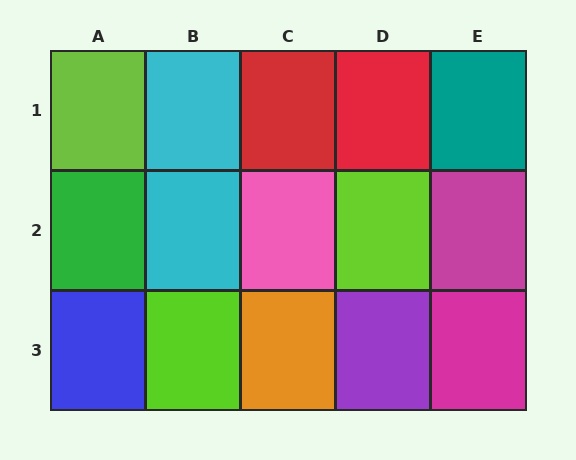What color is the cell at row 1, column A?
Lime.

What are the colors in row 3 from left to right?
Blue, lime, orange, purple, magenta.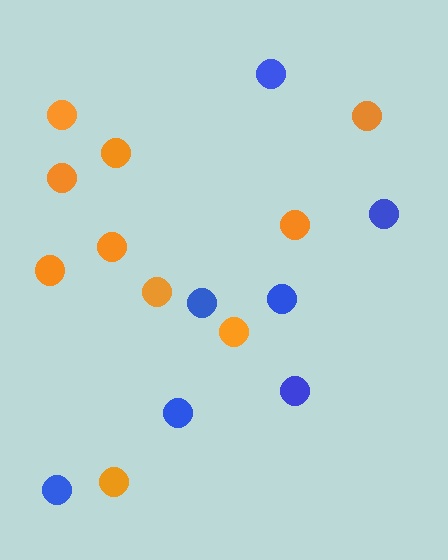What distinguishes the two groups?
There are 2 groups: one group of orange circles (10) and one group of blue circles (7).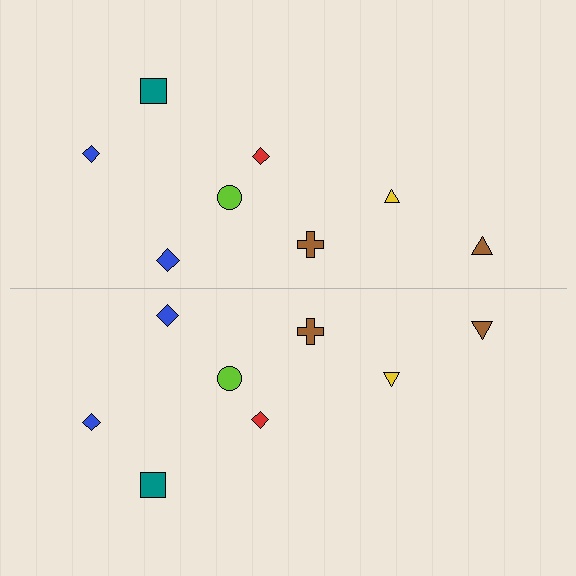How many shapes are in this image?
There are 16 shapes in this image.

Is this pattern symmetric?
Yes, this pattern has bilateral (reflection) symmetry.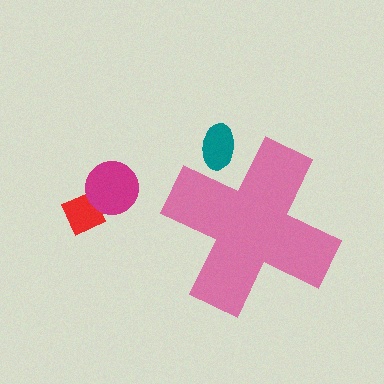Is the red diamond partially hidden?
No, the red diamond is fully visible.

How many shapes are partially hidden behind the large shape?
1 shape is partially hidden.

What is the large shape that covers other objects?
A pink cross.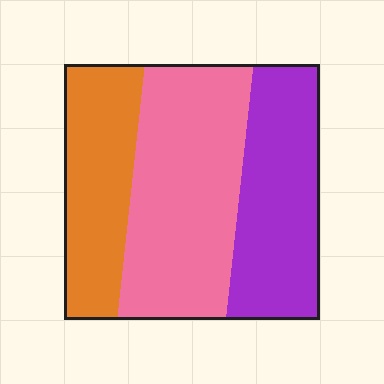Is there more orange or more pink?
Pink.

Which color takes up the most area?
Pink, at roughly 40%.